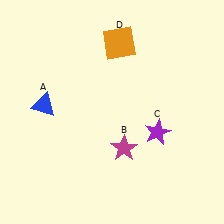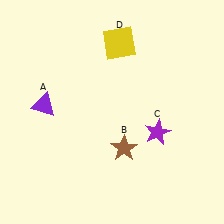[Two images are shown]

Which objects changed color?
A changed from blue to purple. B changed from magenta to brown. D changed from orange to yellow.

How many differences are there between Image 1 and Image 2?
There are 3 differences between the two images.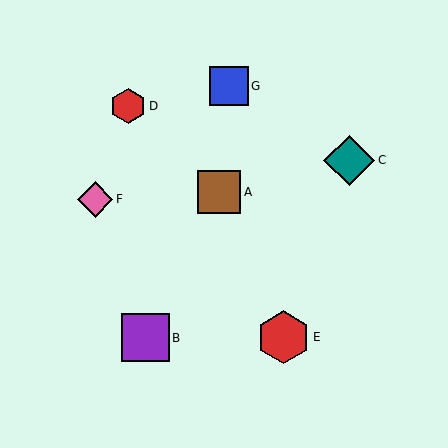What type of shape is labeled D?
Shape D is a red hexagon.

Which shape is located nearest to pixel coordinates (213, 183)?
The brown square (labeled A) at (219, 192) is nearest to that location.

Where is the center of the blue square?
The center of the blue square is at (229, 86).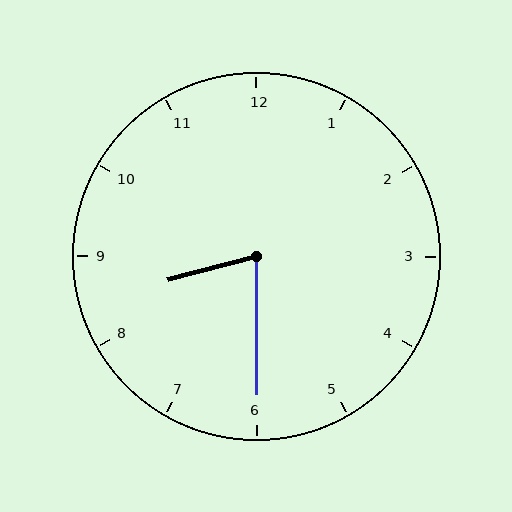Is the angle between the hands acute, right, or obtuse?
It is acute.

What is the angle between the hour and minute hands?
Approximately 75 degrees.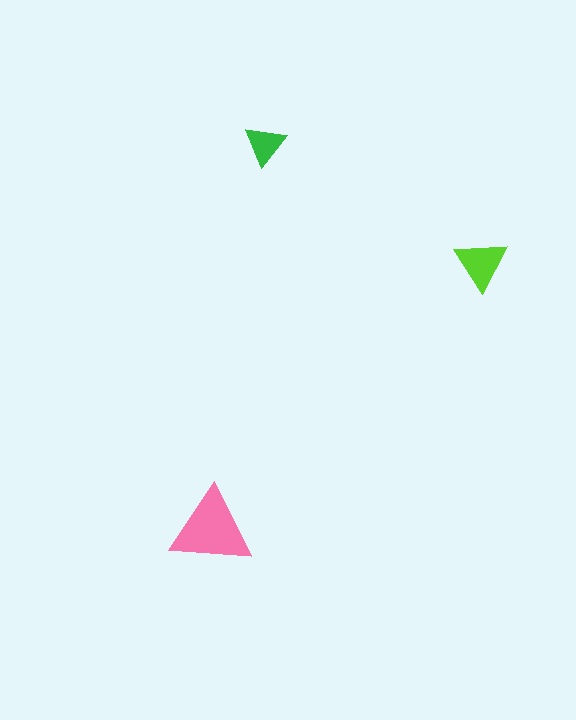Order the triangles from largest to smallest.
the pink one, the lime one, the green one.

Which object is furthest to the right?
The lime triangle is rightmost.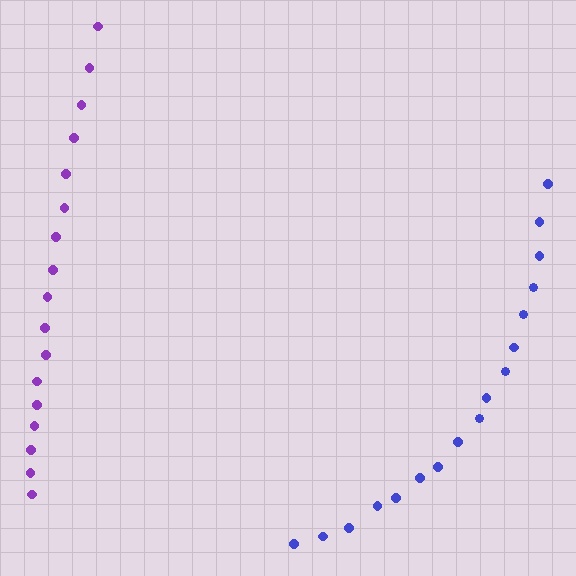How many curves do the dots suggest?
There are 2 distinct paths.